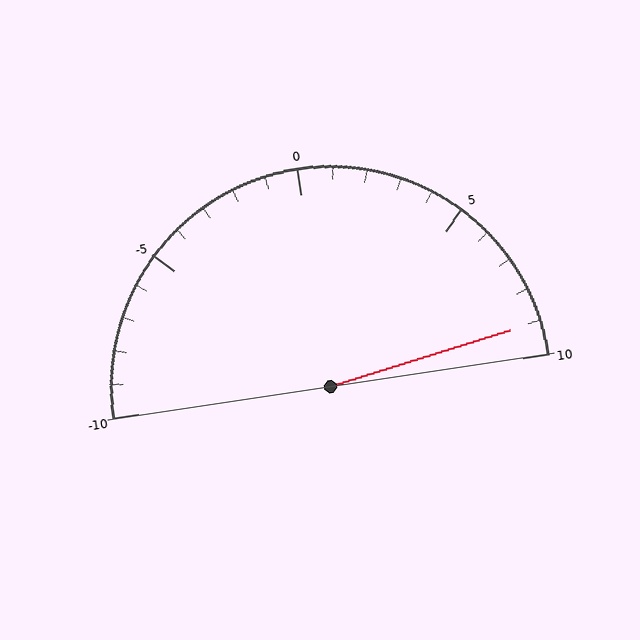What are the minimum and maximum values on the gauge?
The gauge ranges from -10 to 10.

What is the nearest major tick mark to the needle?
The nearest major tick mark is 10.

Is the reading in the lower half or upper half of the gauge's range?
The reading is in the upper half of the range (-10 to 10).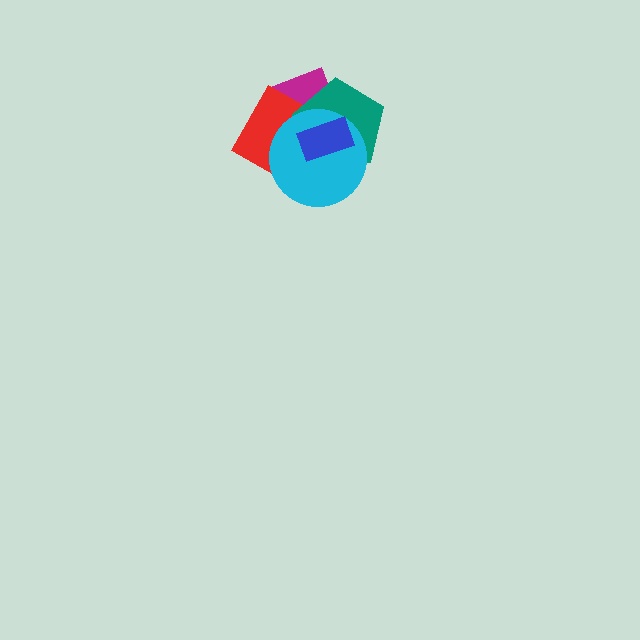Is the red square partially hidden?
Yes, it is partially covered by another shape.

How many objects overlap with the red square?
4 objects overlap with the red square.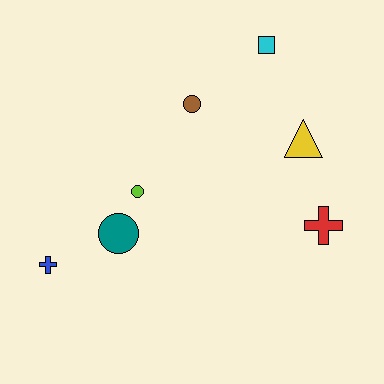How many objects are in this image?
There are 7 objects.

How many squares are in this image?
There is 1 square.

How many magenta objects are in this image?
There are no magenta objects.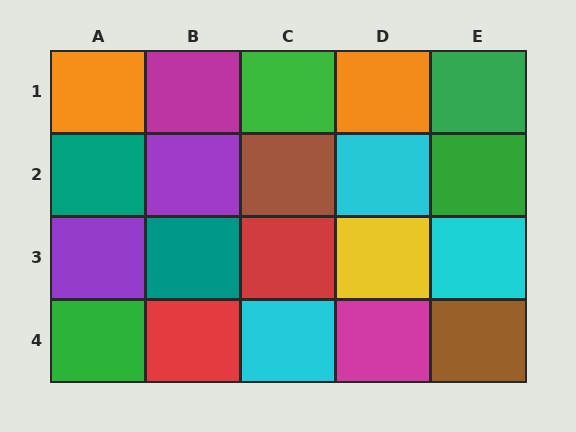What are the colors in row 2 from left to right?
Teal, purple, brown, cyan, green.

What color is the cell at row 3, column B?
Teal.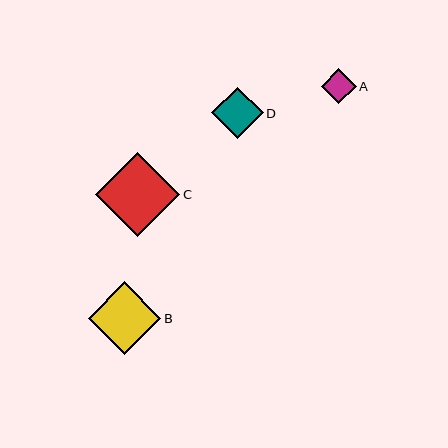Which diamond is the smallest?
Diamond A is the smallest with a size of approximately 34 pixels.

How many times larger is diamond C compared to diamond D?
Diamond C is approximately 1.6 times the size of diamond D.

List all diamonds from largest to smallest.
From largest to smallest: C, B, D, A.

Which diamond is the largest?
Diamond C is the largest with a size of approximately 84 pixels.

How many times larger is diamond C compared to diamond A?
Diamond C is approximately 2.4 times the size of diamond A.